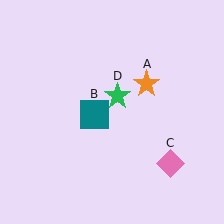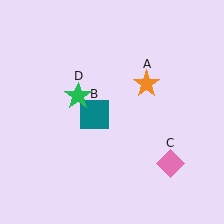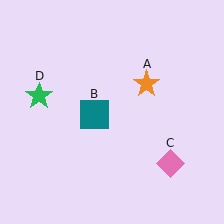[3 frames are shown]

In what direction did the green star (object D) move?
The green star (object D) moved left.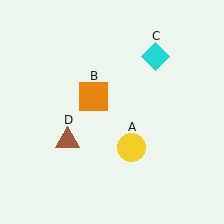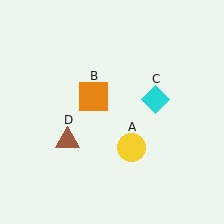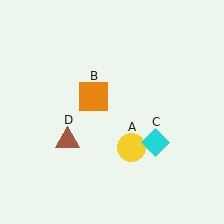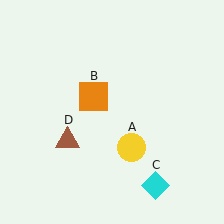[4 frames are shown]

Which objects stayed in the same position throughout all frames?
Yellow circle (object A) and orange square (object B) and brown triangle (object D) remained stationary.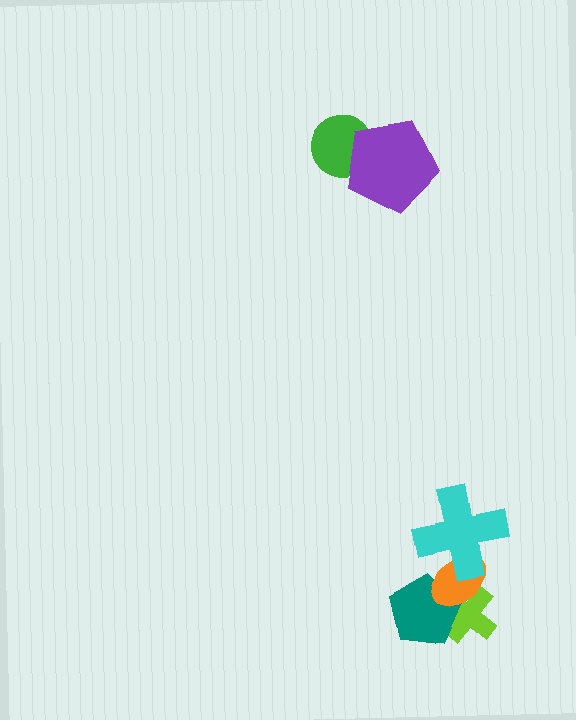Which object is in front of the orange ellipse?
The cyan cross is in front of the orange ellipse.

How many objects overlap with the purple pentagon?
1 object overlaps with the purple pentagon.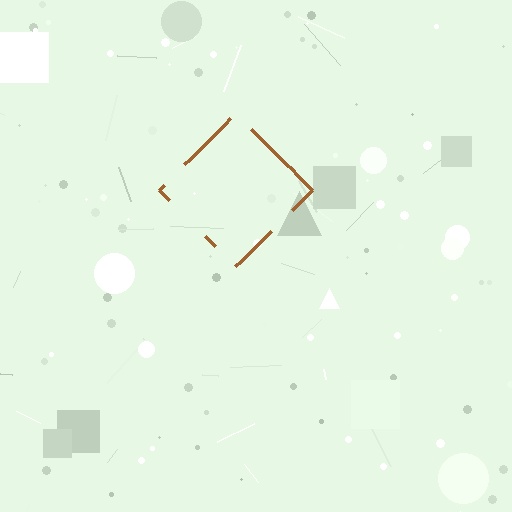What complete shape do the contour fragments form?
The contour fragments form a diamond.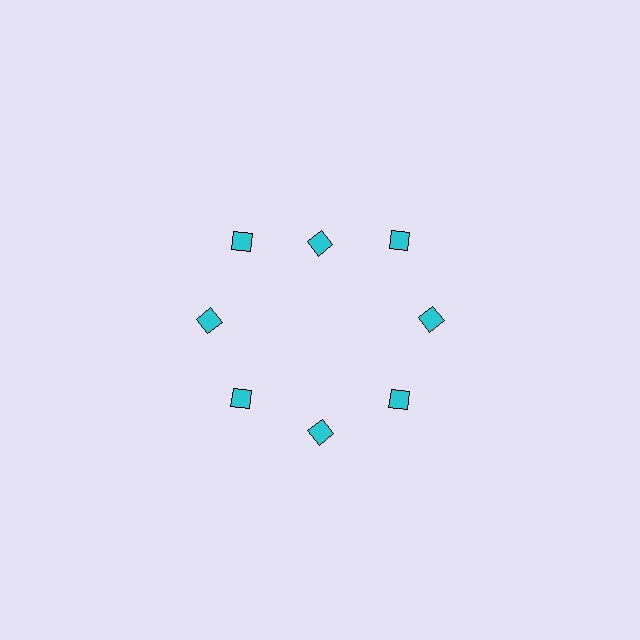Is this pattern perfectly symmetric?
No. The 8 cyan diamonds are arranged in a ring, but one element near the 12 o'clock position is pulled inward toward the center, breaking the 8-fold rotational symmetry.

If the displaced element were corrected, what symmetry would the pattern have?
It would have 8-fold rotational symmetry — the pattern would map onto itself every 45 degrees.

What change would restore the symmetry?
The symmetry would be restored by moving it outward, back onto the ring so that all 8 diamonds sit at equal angles and equal distance from the center.